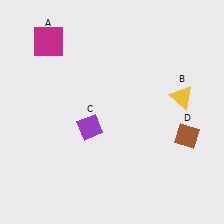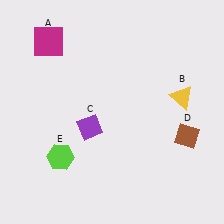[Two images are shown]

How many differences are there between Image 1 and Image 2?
There is 1 difference between the two images.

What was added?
A lime hexagon (E) was added in Image 2.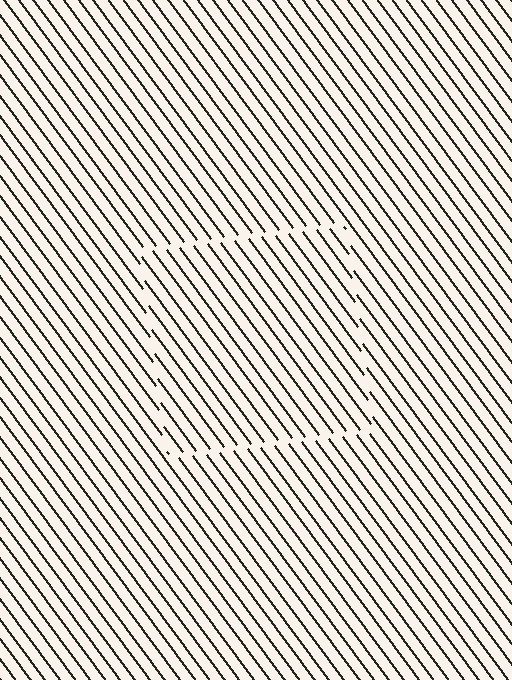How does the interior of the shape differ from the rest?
The interior of the shape contains the same grating, shifted by half a period — the contour is defined by the phase discontinuity where line-ends from the inner and outer gratings abut.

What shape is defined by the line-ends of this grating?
An illusory square. The interior of the shape contains the same grating, shifted by half a period — the contour is defined by the phase discontinuity where line-ends from the inner and outer gratings abut.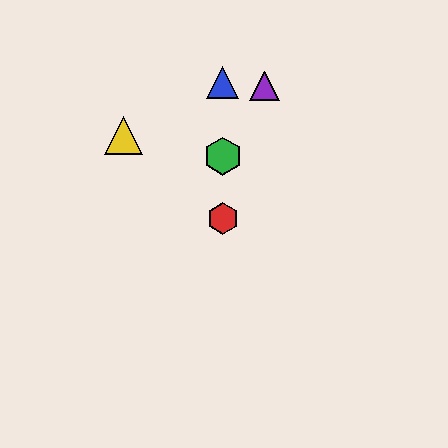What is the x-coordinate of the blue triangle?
The blue triangle is at x≈223.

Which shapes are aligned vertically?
The red hexagon, the blue triangle, the green hexagon are aligned vertically.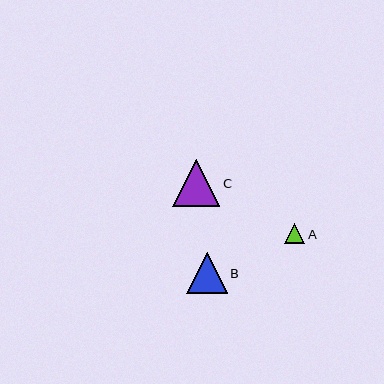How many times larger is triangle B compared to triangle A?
Triangle B is approximately 2.0 times the size of triangle A.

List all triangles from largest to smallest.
From largest to smallest: C, B, A.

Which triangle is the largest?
Triangle C is the largest with a size of approximately 47 pixels.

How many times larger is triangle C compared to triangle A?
Triangle C is approximately 2.3 times the size of triangle A.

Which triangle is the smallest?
Triangle A is the smallest with a size of approximately 20 pixels.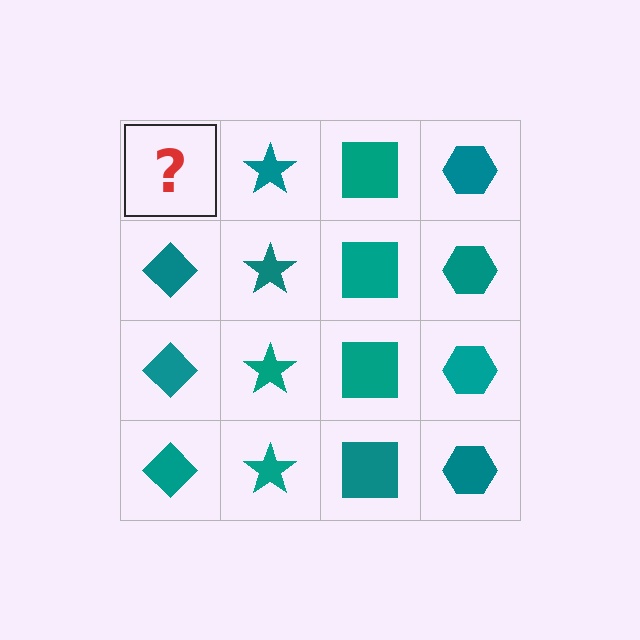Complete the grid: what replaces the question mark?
The question mark should be replaced with a teal diamond.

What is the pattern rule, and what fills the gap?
The rule is that each column has a consistent shape. The gap should be filled with a teal diamond.